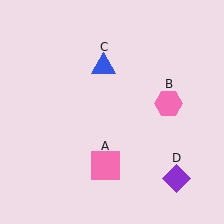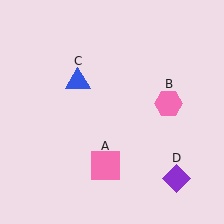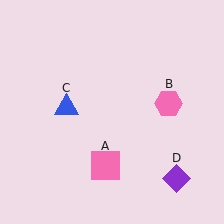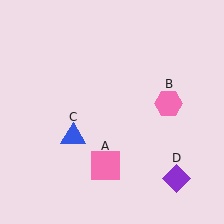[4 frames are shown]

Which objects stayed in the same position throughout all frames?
Pink square (object A) and pink hexagon (object B) and purple diamond (object D) remained stationary.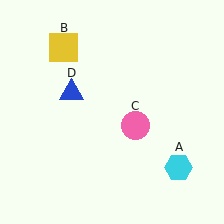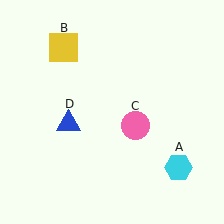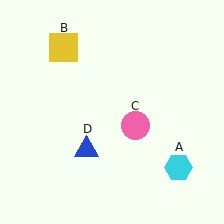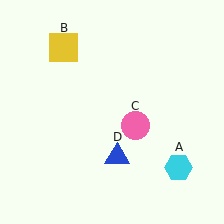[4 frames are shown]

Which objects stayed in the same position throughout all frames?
Cyan hexagon (object A) and yellow square (object B) and pink circle (object C) remained stationary.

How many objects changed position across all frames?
1 object changed position: blue triangle (object D).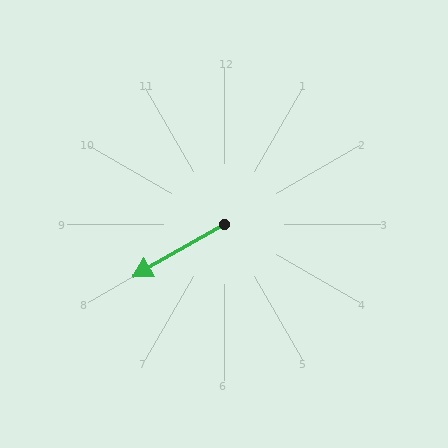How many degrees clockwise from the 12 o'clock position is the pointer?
Approximately 240 degrees.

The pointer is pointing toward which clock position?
Roughly 8 o'clock.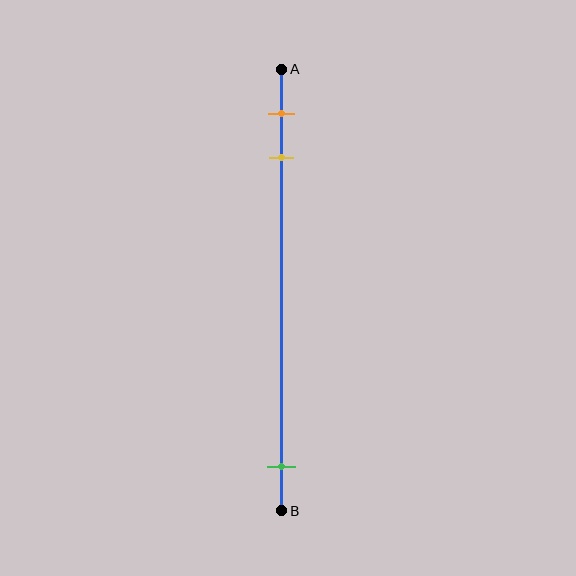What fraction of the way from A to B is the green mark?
The green mark is approximately 90% (0.9) of the way from A to B.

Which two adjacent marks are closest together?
The orange and yellow marks are the closest adjacent pair.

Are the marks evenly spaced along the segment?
No, the marks are not evenly spaced.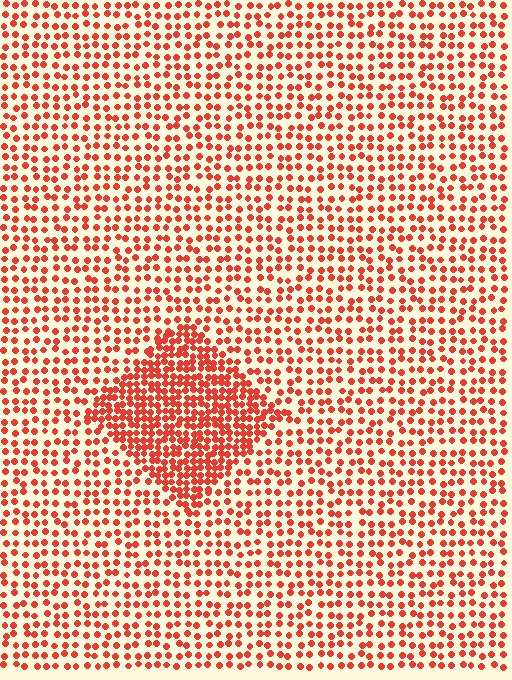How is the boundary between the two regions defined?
The boundary is defined by a change in element density (approximately 2.1x ratio). All elements are the same color, size, and shape.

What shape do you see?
I see a diamond.